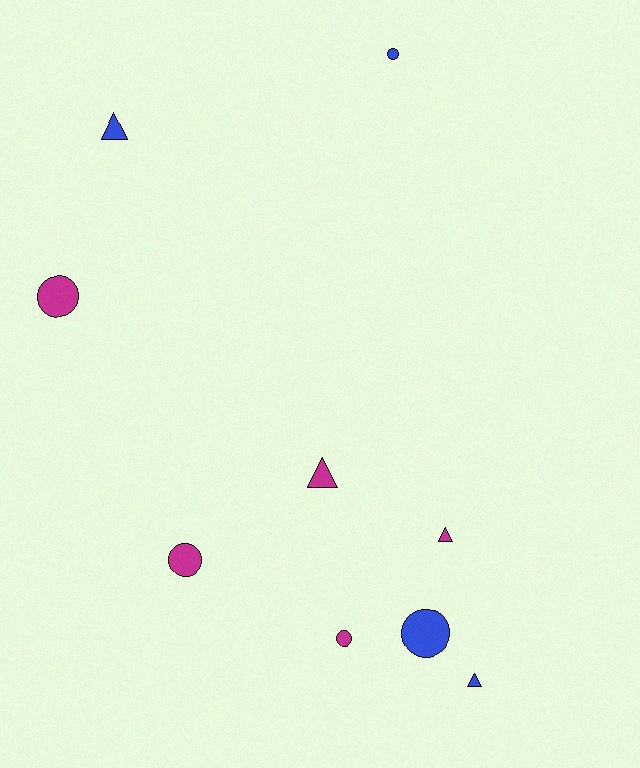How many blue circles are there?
There are 2 blue circles.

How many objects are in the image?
There are 9 objects.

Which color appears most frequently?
Magenta, with 5 objects.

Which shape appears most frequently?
Circle, with 5 objects.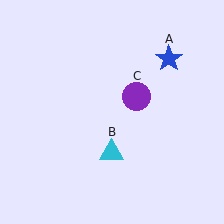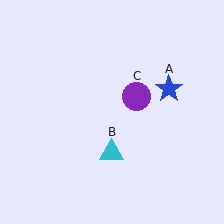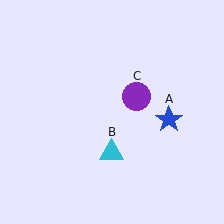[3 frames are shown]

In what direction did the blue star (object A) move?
The blue star (object A) moved down.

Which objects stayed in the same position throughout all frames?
Cyan triangle (object B) and purple circle (object C) remained stationary.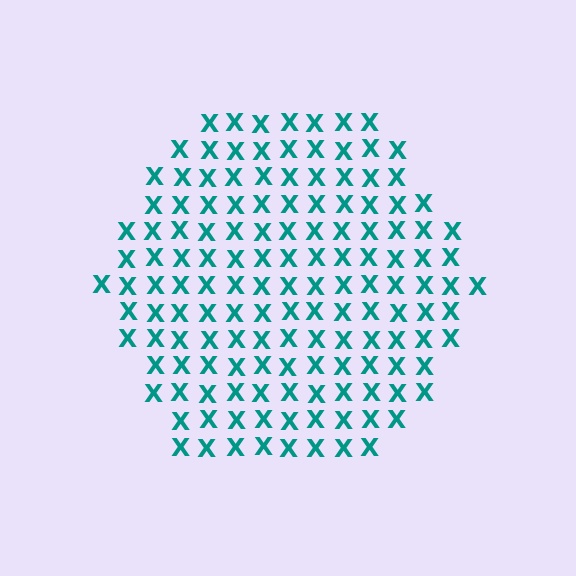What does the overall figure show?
The overall figure shows a hexagon.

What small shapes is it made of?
It is made of small letter X's.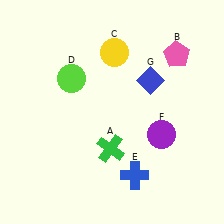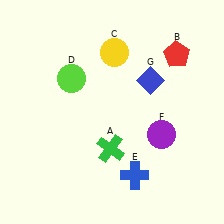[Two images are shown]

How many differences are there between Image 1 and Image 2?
There is 1 difference between the two images.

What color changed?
The pentagon (B) changed from pink in Image 1 to red in Image 2.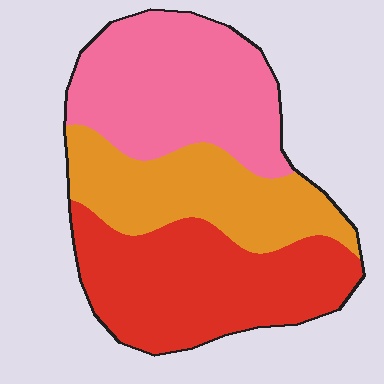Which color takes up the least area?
Orange, at roughly 30%.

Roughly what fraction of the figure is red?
Red takes up about three eighths (3/8) of the figure.